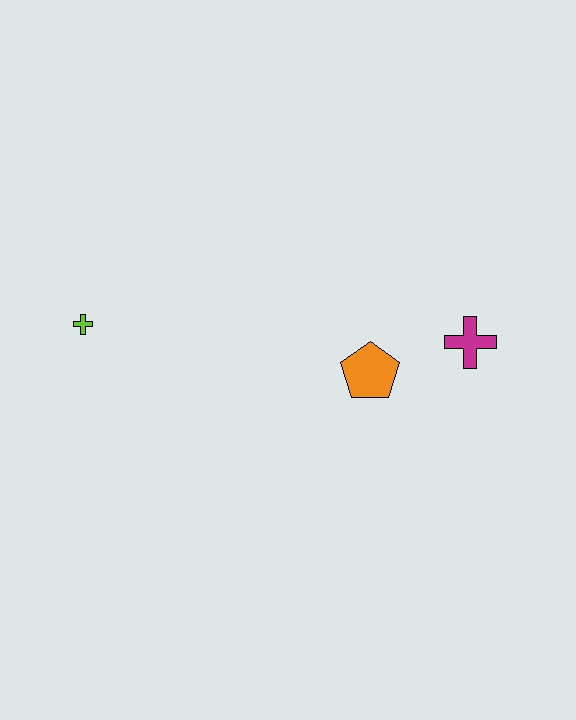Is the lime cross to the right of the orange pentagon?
No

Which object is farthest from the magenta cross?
The lime cross is farthest from the magenta cross.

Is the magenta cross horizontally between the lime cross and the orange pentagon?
No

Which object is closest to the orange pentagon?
The magenta cross is closest to the orange pentagon.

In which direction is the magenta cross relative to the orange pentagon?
The magenta cross is to the right of the orange pentagon.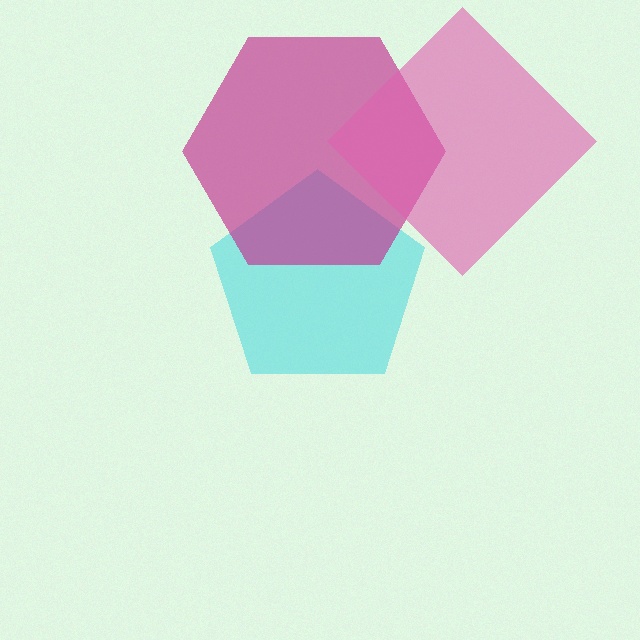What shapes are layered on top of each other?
The layered shapes are: a cyan pentagon, a magenta hexagon, a pink diamond.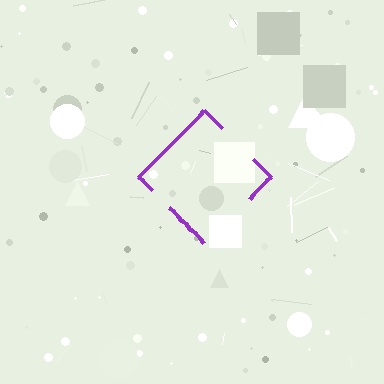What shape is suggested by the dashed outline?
The dashed outline suggests a diamond.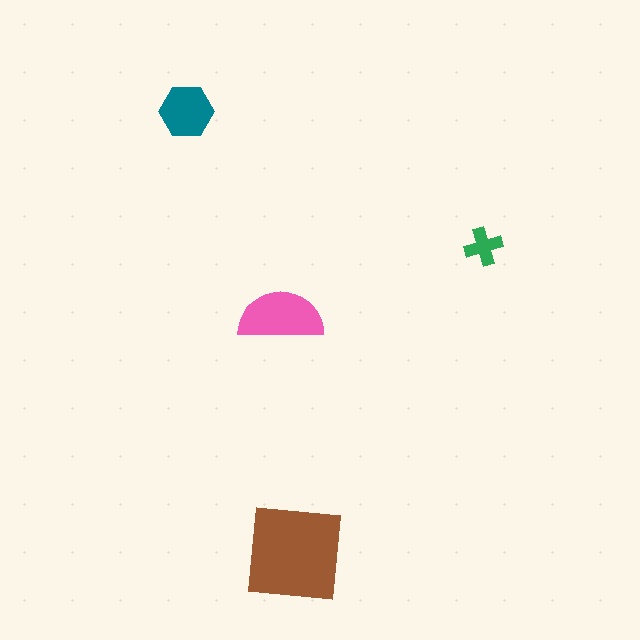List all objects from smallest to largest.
The green cross, the teal hexagon, the pink semicircle, the brown square.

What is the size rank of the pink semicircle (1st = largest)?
2nd.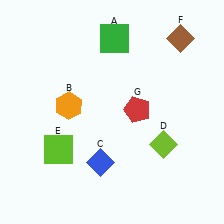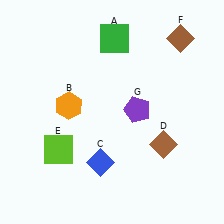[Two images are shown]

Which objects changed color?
D changed from lime to brown. G changed from red to purple.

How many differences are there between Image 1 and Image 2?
There are 2 differences between the two images.